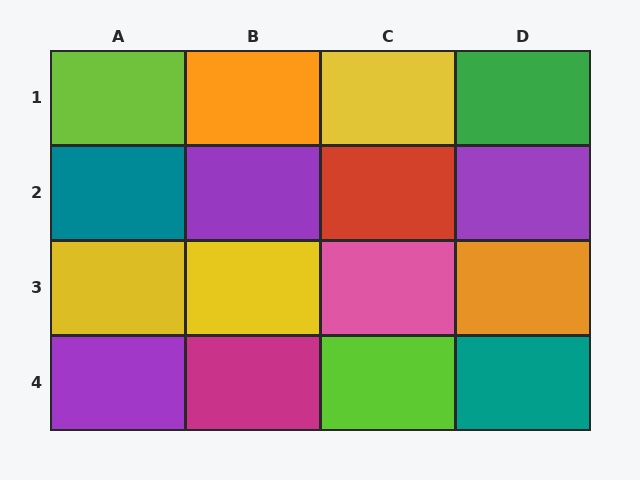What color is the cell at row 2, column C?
Red.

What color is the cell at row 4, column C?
Lime.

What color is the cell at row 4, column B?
Magenta.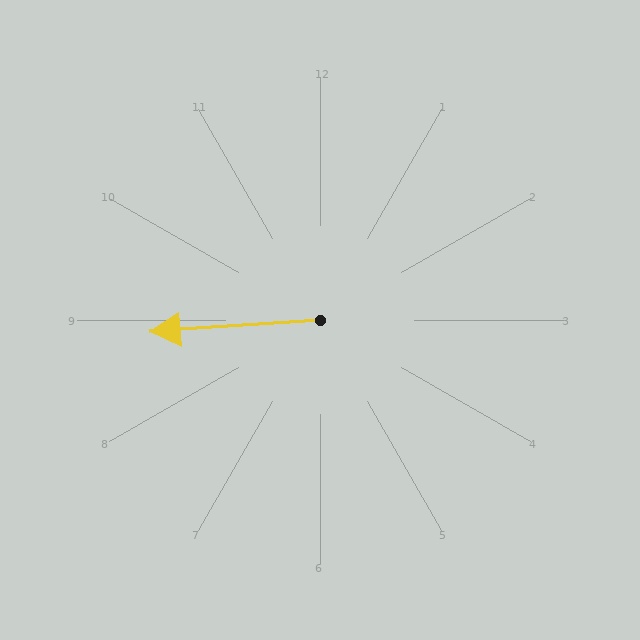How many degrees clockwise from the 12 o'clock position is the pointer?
Approximately 266 degrees.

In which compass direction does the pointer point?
West.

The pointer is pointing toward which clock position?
Roughly 9 o'clock.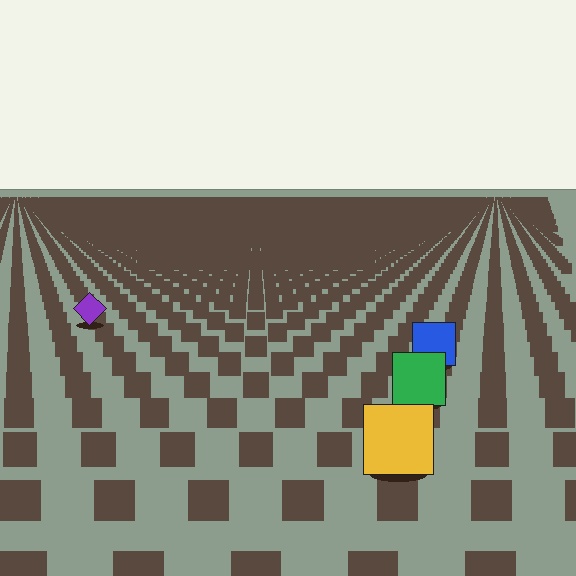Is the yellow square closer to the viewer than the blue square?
Yes. The yellow square is closer — you can tell from the texture gradient: the ground texture is coarser near it.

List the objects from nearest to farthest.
From nearest to farthest: the yellow square, the green square, the blue square, the purple diamond.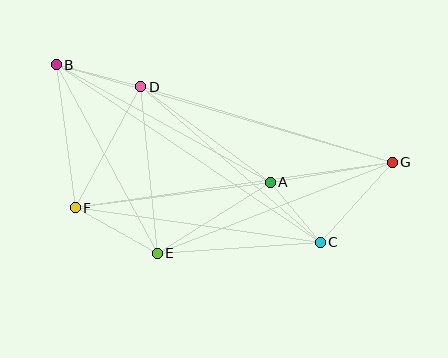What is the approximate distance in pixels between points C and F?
The distance between C and F is approximately 247 pixels.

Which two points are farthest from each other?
Points B and G are farthest from each other.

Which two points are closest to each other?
Points A and C are closest to each other.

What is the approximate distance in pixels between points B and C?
The distance between B and C is approximately 318 pixels.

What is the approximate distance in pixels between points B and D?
The distance between B and D is approximately 87 pixels.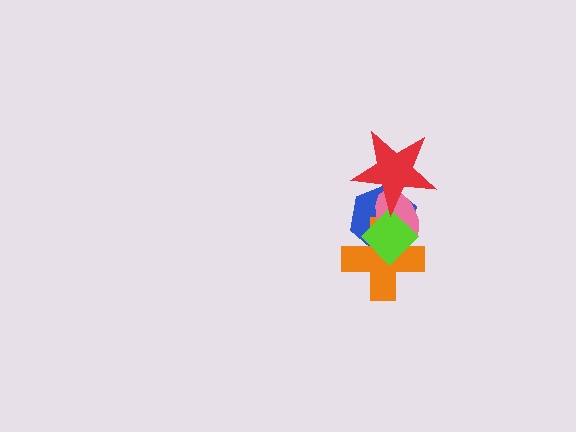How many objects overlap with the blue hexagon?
4 objects overlap with the blue hexagon.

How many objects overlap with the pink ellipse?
4 objects overlap with the pink ellipse.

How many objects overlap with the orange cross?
3 objects overlap with the orange cross.